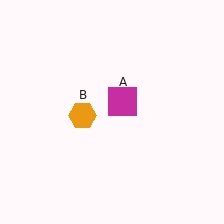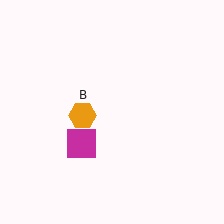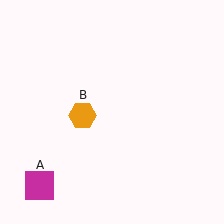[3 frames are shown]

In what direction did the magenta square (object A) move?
The magenta square (object A) moved down and to the left.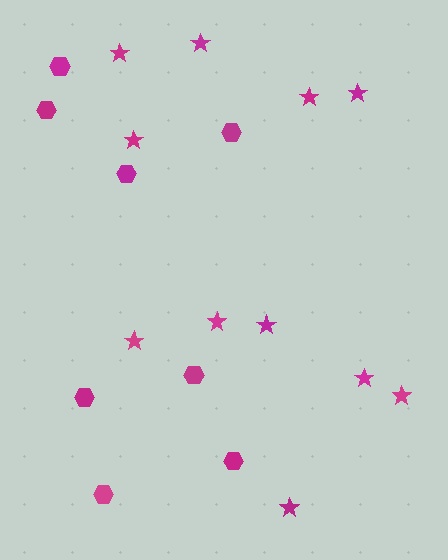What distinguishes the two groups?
There are 2 groups: one group of hexagons (8) and one group of stars (11).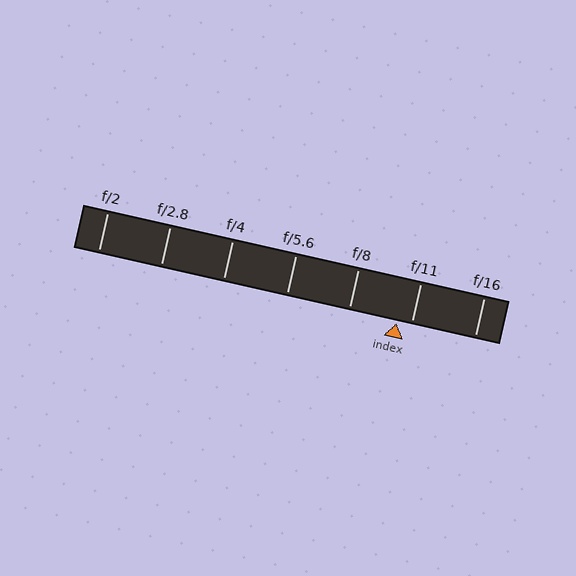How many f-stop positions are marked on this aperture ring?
There are 7 f-stop positions marked.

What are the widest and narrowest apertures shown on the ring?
The widest aperture shown is f/2 and the narrowest is f/16.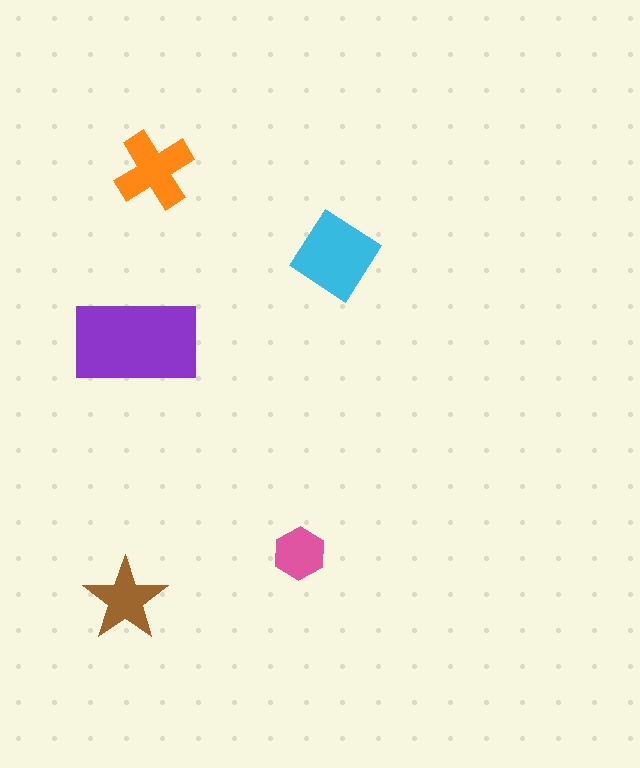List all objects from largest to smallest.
The purple rectangle, the cyan diamond, the orange cross, the brown star, the pink hexagon.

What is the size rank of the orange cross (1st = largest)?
3rd.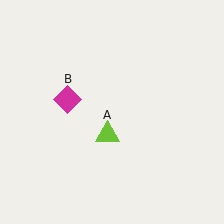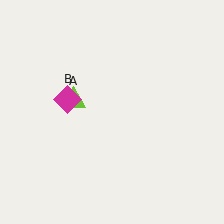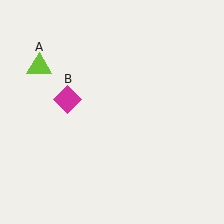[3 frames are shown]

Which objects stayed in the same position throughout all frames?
Magenta diamond (object B) remained stationary.